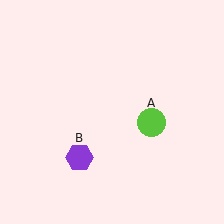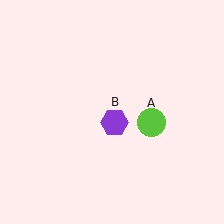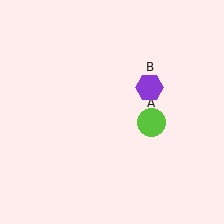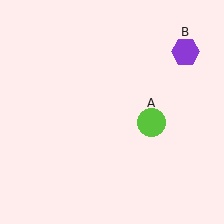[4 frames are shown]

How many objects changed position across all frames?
1 object changed position: purple hexagon (object B).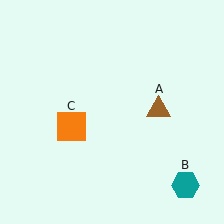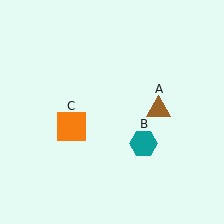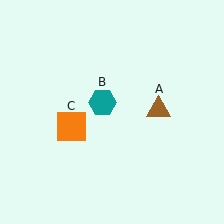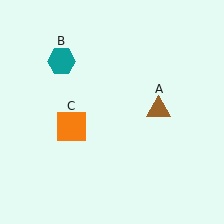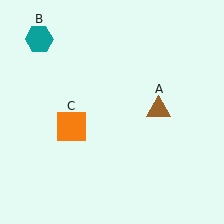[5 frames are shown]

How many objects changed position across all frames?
1 object changed position: teal hexagon (object B).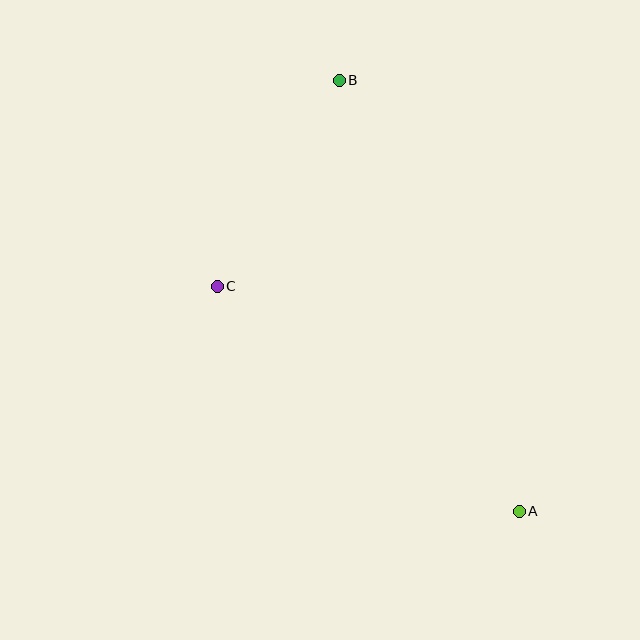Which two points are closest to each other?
Points B and C are closest to each other.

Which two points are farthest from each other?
Points A and B are farthest from each other.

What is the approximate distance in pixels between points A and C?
The distance between A and C is approximately 377 pixels.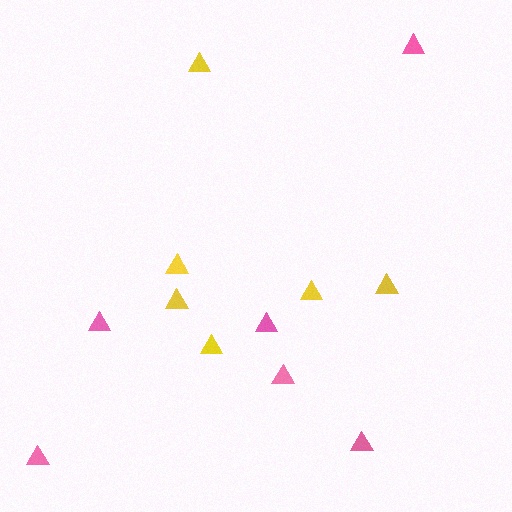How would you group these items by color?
There are 2 groups: one group of pink triangles (6) and one group of yellow triangles (6).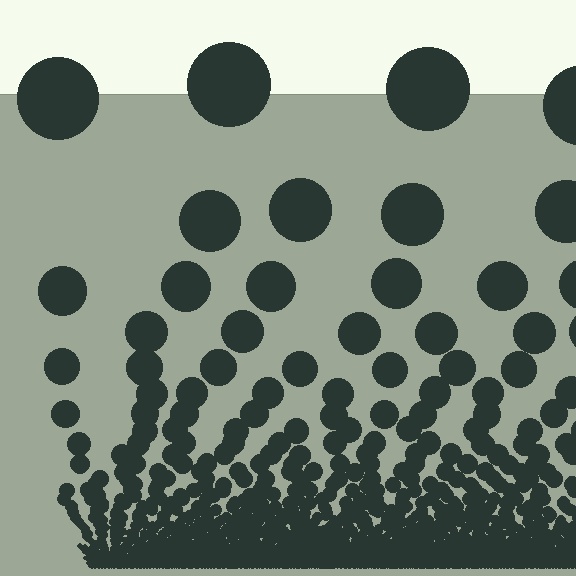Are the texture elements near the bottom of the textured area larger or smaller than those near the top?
Smaller. The gradient is inverted — elements near the bottom are smaller and denser.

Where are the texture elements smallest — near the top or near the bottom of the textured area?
Near the bottom.